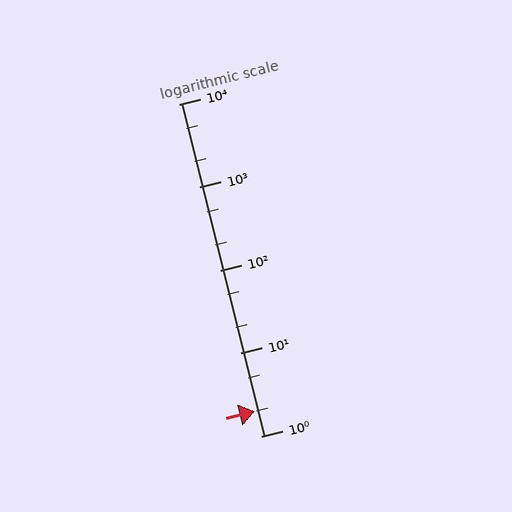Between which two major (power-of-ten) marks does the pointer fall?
The pointer is between 1 and 10.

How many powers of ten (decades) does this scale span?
The scale spans 4 decades, from 1 to 10000.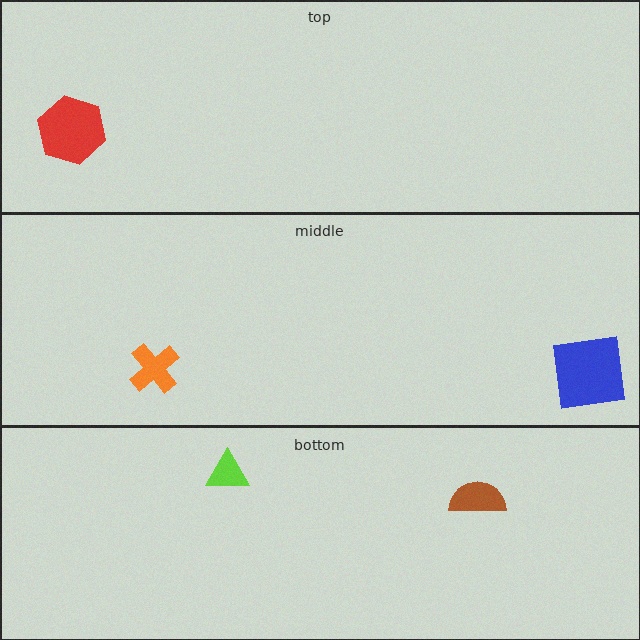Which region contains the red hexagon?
The top region.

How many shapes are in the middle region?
2.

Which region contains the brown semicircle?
The bottom region.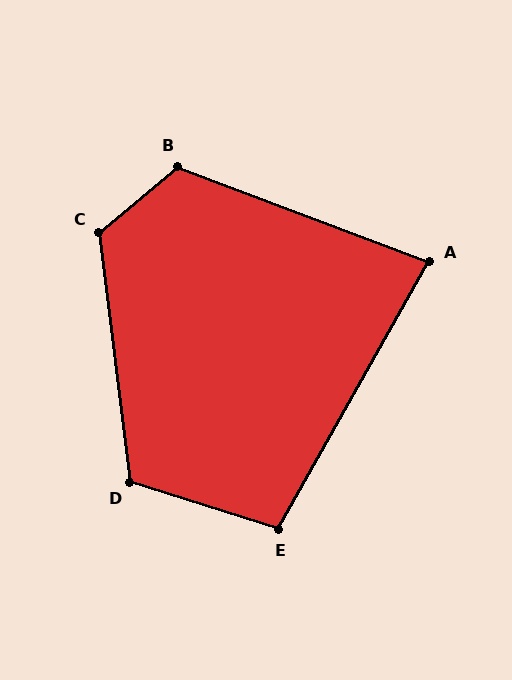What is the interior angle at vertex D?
Approximately 114 degrees (obtuse).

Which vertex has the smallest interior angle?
A, at approximately 81 degrees.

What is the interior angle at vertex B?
Approximately 119 degrees (obtuse).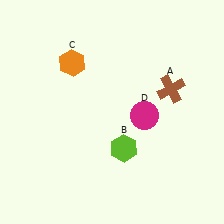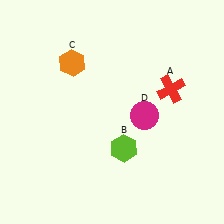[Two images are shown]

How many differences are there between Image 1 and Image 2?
There is 1 difference between the two images.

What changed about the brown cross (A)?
In Image 1, A is brown. In Image 2, it changed to red.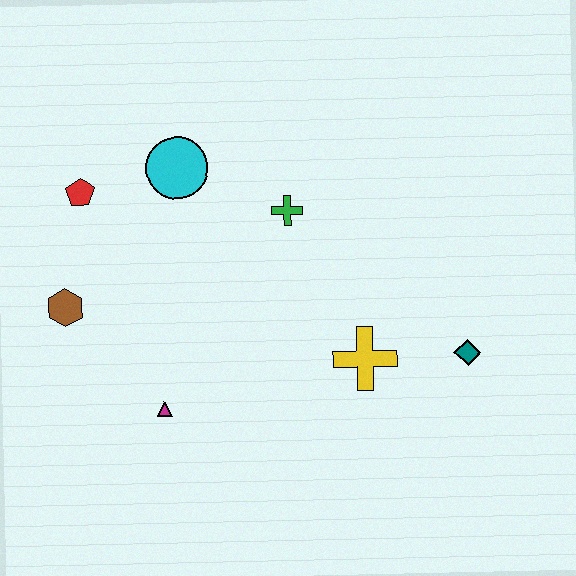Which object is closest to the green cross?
The cyan circle is closest to the green cross.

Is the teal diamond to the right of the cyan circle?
Yes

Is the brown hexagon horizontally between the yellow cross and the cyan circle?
No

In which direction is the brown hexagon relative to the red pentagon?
The brown hexagon is below the red pentagon.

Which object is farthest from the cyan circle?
The teal diamond is farthest from the cyan circle.